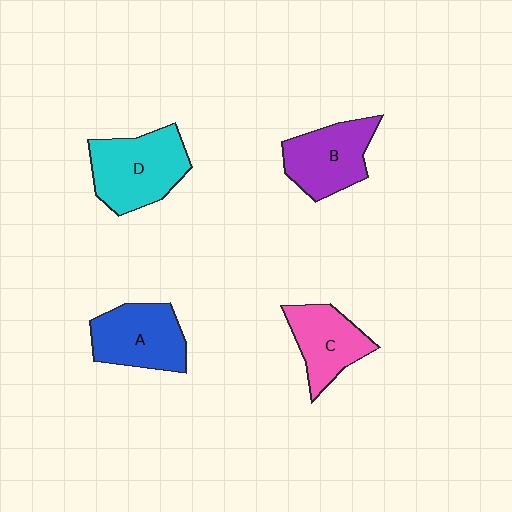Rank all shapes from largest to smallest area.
From largest to smallest: D (cyan), A (blue), B (purple), C (pink).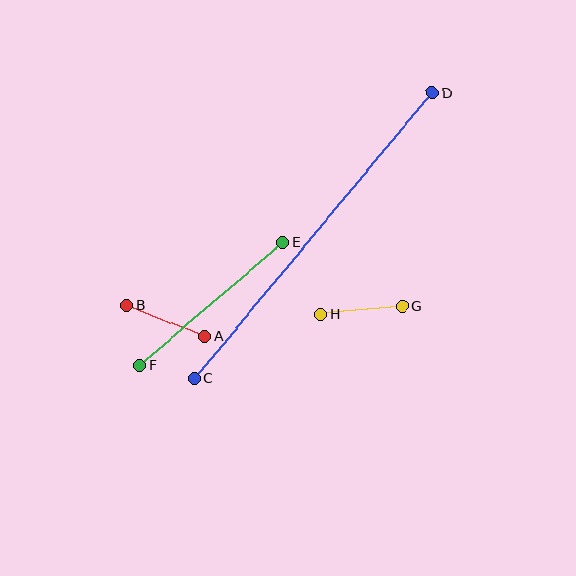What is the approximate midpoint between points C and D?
The midpoint is at approximately (313, 236) pixels.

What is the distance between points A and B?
The distance is approximately 83 pixels.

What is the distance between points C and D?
The distance is approximately 371 pixels.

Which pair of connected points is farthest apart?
Points C and D are farthest apart.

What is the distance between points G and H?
The distance is approximately 82 pixels.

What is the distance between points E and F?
The distance is approximately 188 pixels.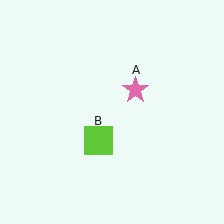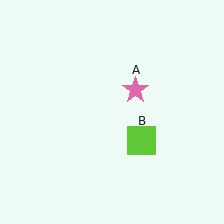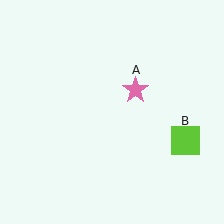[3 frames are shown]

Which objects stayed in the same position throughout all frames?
Pink star (object A) remained stationary.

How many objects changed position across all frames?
1 object changed position: lime square (object B).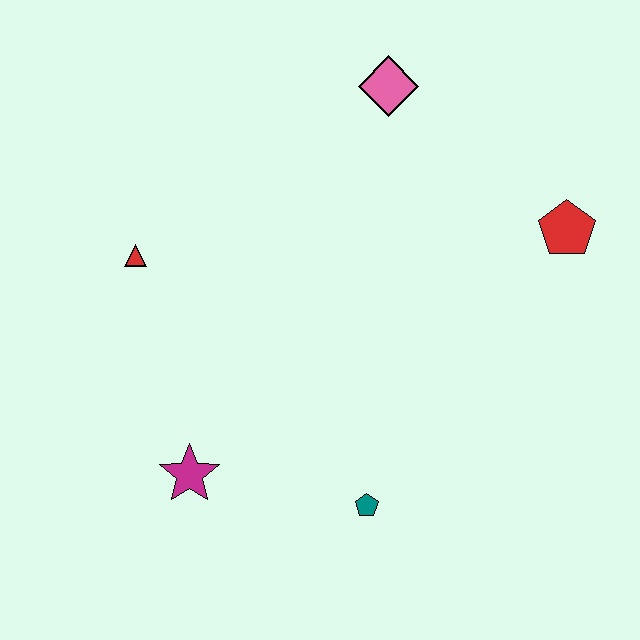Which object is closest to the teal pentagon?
The magenta star is closest to the teal pentagon.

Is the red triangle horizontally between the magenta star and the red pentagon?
No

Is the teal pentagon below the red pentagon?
Yes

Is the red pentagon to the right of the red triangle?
Yes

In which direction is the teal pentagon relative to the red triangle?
The teal pentagon is below the red triangle.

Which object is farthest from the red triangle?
The red pentagon is farthest from the red triangle.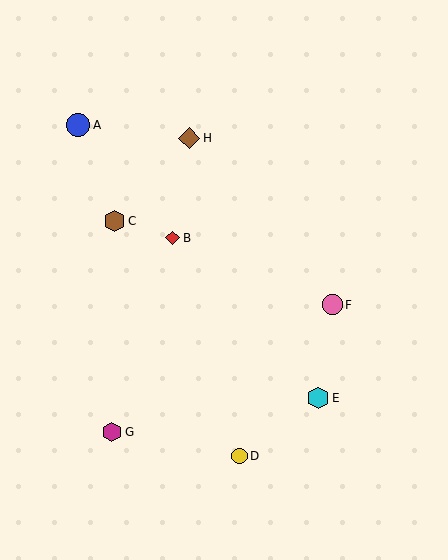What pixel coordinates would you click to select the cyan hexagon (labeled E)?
Click at (318, 398) to select the cyan hexagon E.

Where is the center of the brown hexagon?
The center of the brown hexagon is at (115, 221).